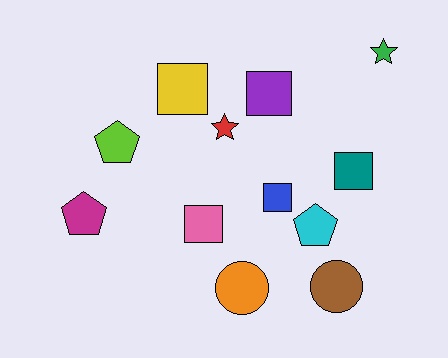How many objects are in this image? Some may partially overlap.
There are 12 objects.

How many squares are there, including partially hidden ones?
There are 5 squares.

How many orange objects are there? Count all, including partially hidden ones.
There is 1 orange object.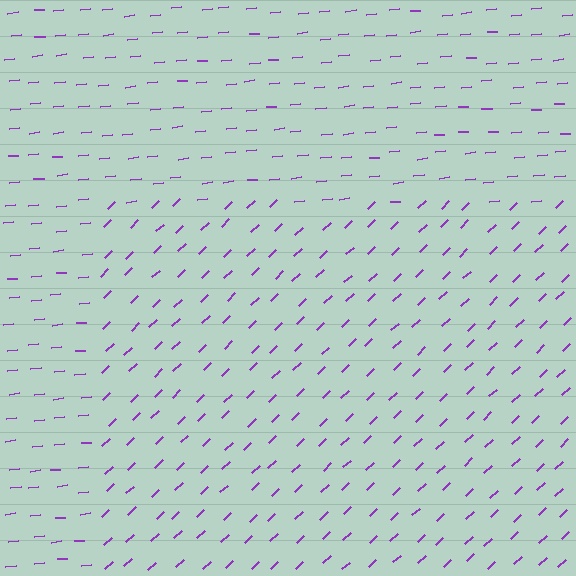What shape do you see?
I see a rectangle.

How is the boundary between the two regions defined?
The boundary is defined purely by a change in line orientation (approximately 37 degrees difference). All lines are the same color and thickness.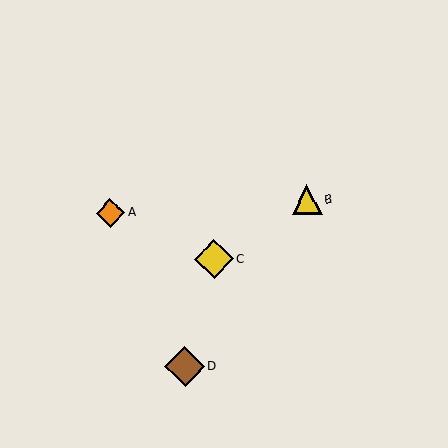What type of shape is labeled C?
Shape C is a yellow diamond.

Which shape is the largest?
The brown diamond (labeled D) is the largest.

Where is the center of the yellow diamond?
The center of the yellow diamond is at (214, 259).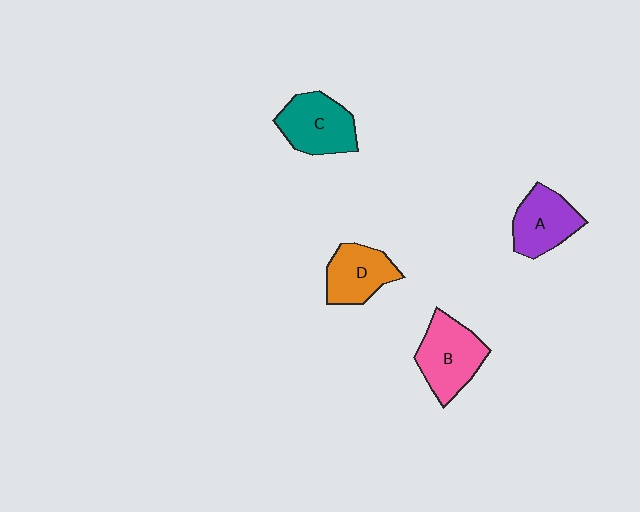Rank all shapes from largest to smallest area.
From largest to smallest: B (pink), C (teal), A (purple), D (orange).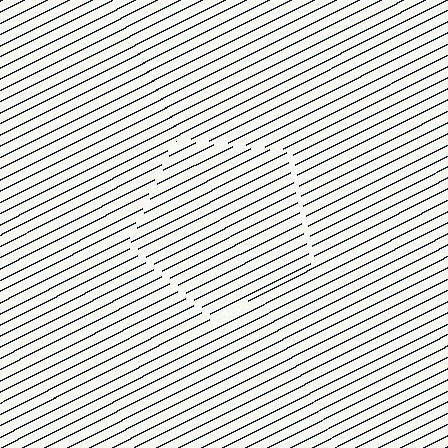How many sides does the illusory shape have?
5 sides — the line-ends trace a pentagon.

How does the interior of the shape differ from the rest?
The interior of the shape contains the same grating, shifted by half a period — the contour is defined by the phase discontinuity where line-ends from the inner and outer gratings abut.